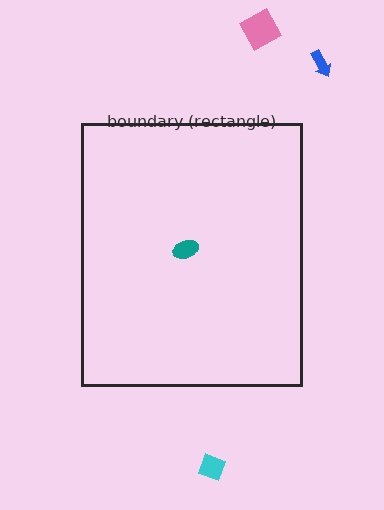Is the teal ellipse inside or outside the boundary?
Inside.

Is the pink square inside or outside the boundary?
Outside.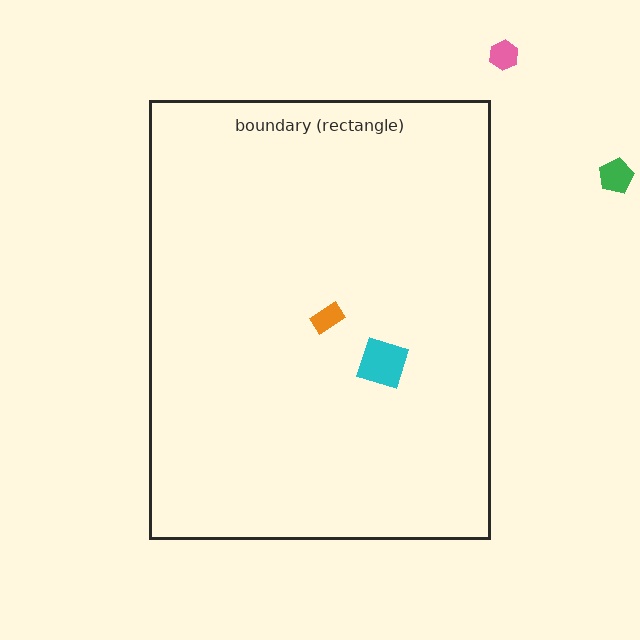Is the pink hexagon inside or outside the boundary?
Outside.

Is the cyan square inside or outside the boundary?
Inside.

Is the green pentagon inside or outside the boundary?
Outside.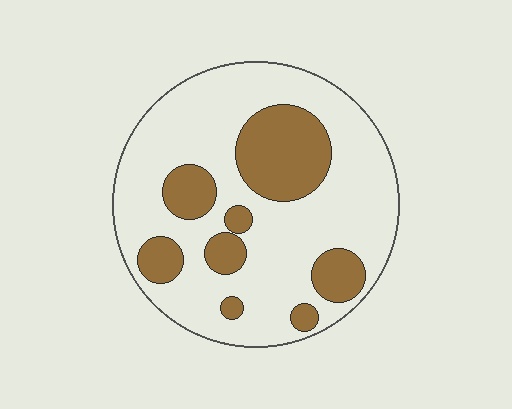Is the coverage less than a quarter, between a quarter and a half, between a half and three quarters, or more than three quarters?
Between a quarter and a half.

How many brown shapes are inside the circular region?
8.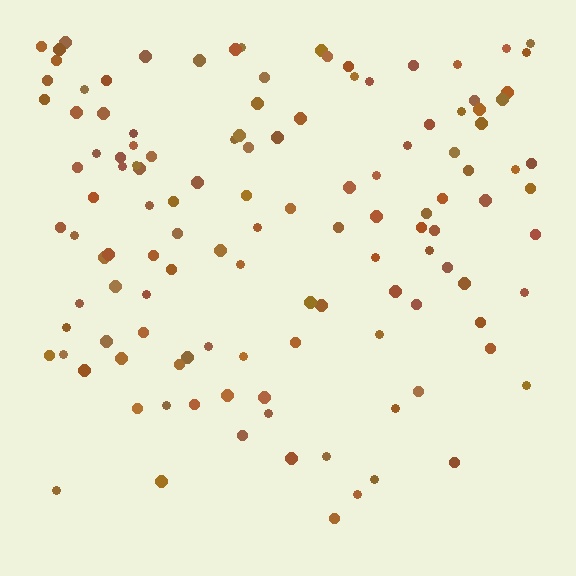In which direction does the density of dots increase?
From bottom to top, with the top side densest.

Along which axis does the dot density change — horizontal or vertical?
Vertical.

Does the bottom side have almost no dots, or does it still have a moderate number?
Still a moderate number, just noticeably fewer than the top.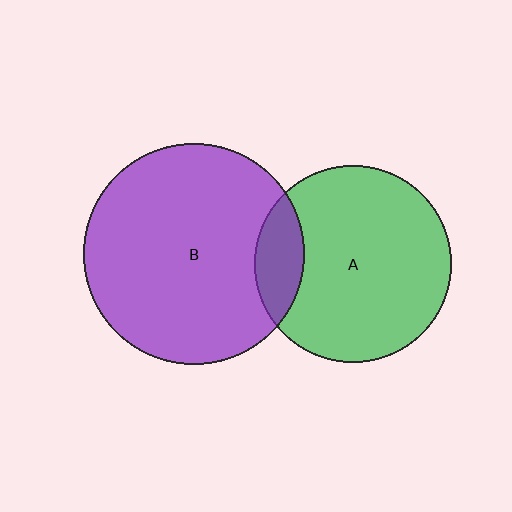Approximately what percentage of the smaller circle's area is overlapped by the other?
Approximately 15%.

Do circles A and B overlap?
Yes.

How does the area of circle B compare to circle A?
Approximately 1.3 times.